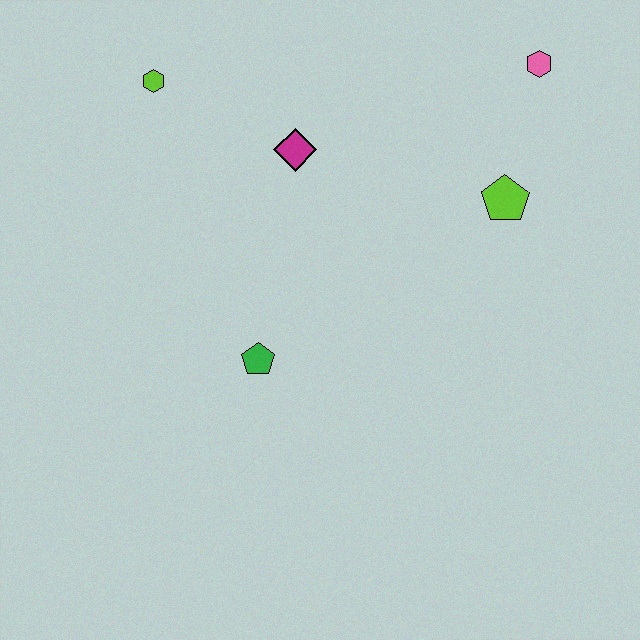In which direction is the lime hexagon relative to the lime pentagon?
The lime hexagon is to the left of the lime pentagon.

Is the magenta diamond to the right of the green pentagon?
Yes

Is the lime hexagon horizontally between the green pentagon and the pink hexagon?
No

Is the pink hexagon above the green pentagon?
Yes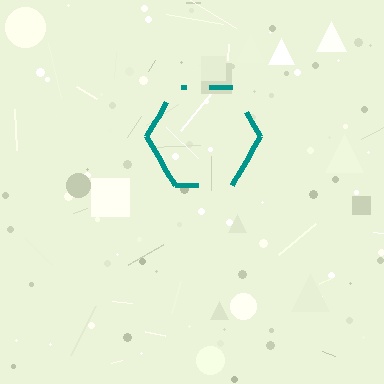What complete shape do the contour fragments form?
The contour fragments form a hexagon.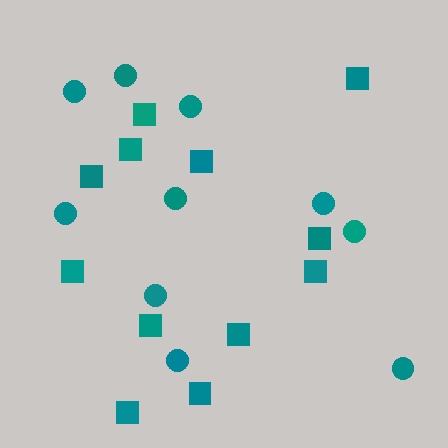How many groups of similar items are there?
There are 2 groups: one group of circles (10) and one group of squares (12).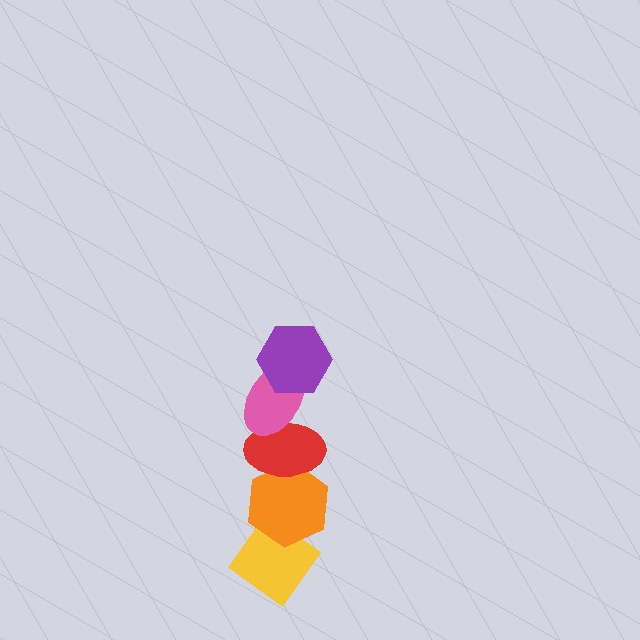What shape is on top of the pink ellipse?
The purple hexagon is on top of the pink ellipse.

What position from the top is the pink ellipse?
The pink ellipse is 2nd from the top.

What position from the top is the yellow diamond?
The yellow diamond is 5th from the top.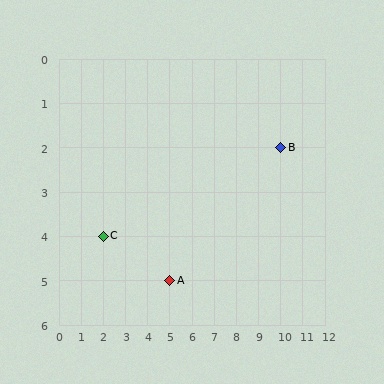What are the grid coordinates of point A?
Point A is at grid coordinates (5, 5).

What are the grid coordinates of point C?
Point C is at grid coordinates (2, 4).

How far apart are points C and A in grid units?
Points C and A are 3 columns and 1 row apart (about 3.2 grid units diagonally).